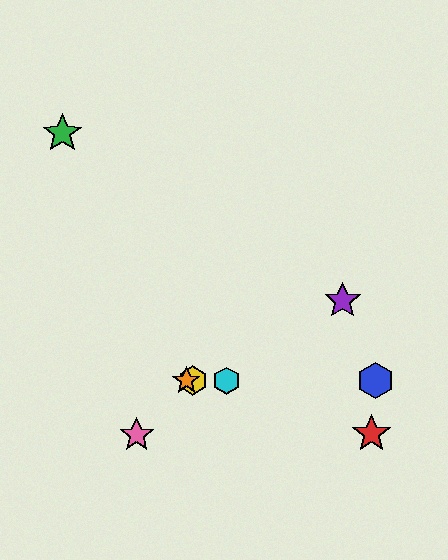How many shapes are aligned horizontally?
4 shapes (the blue hexagon, the yellow hexagon, the orange star, the cyan hexagon) are aligned horizontally.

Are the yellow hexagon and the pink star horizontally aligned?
No, the yellow hexagon is at y≈381 and the pink star is at y≈435.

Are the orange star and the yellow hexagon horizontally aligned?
Yes, both are at y≈381.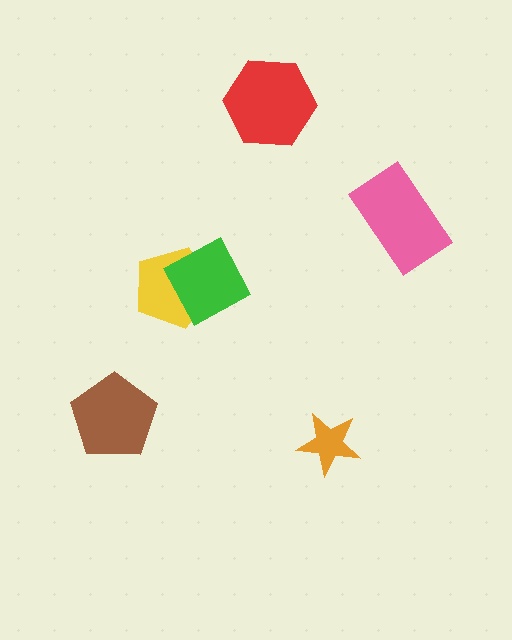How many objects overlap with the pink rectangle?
0 objects overlap with the pink rectangle.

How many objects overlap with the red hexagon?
0 objects overlap with the red hexagon.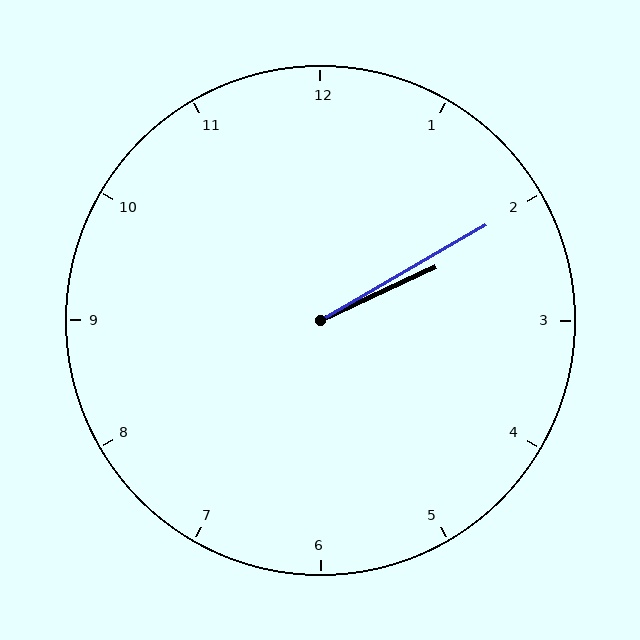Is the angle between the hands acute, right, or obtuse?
It is acute.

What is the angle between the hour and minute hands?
Approximately 5 degrees.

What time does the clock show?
2:10.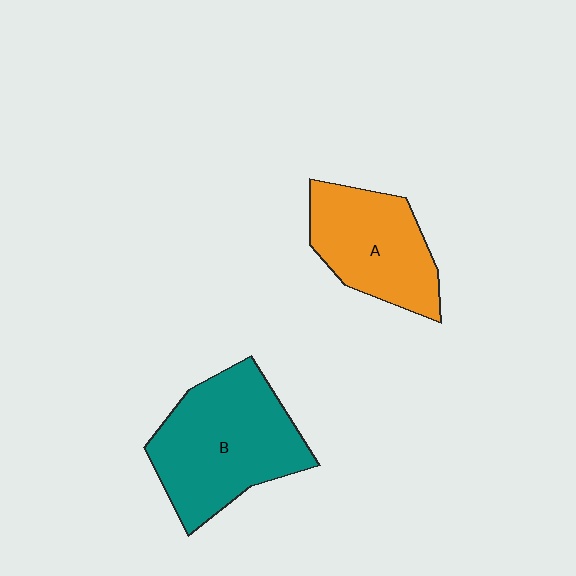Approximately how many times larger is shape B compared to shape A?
Approximately 1.4 times.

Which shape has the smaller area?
Shape A (orange).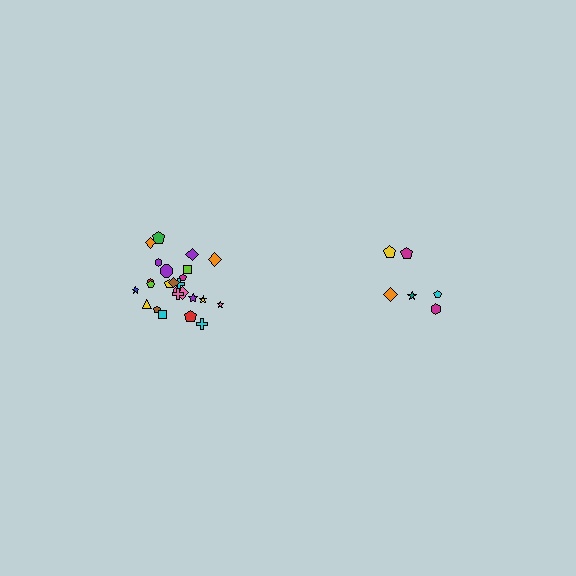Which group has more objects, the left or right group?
The left group.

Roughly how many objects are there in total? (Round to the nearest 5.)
Roughly 30 objects in total.